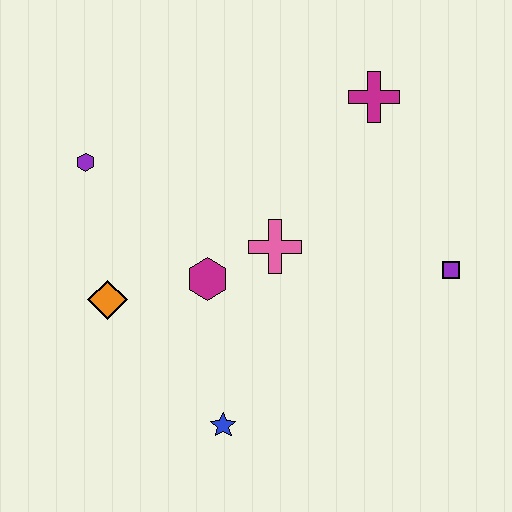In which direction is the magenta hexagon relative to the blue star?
The magenta hexagon is above the blue star.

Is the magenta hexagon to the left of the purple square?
Yes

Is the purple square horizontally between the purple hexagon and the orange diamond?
No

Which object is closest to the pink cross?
The magenta hexagon is closest to the pink cross.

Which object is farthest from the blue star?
The magenta cross is farthest from the blue star.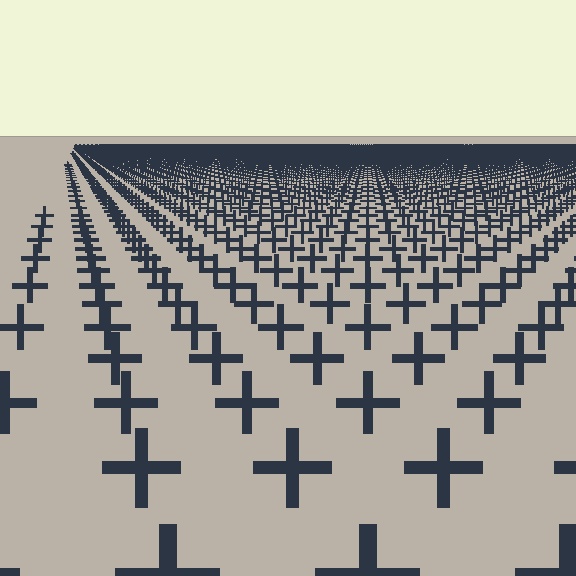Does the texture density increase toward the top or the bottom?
Density increases toward the top.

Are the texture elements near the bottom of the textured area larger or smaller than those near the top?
Larger. Near the bottom, elements are closer to the viewer and appear at a bigger on-screen size.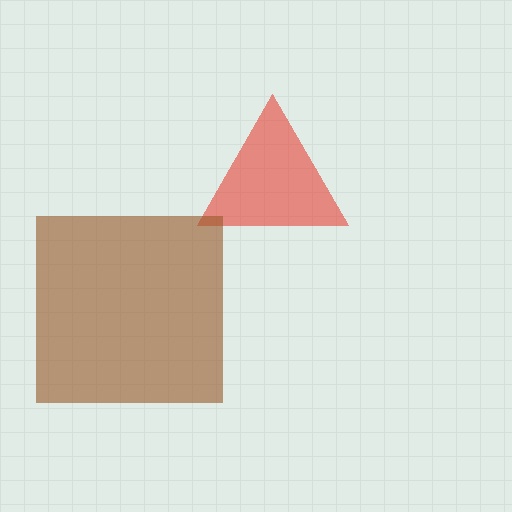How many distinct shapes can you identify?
There are 2 distinct shapes: a red triangle, a brown square.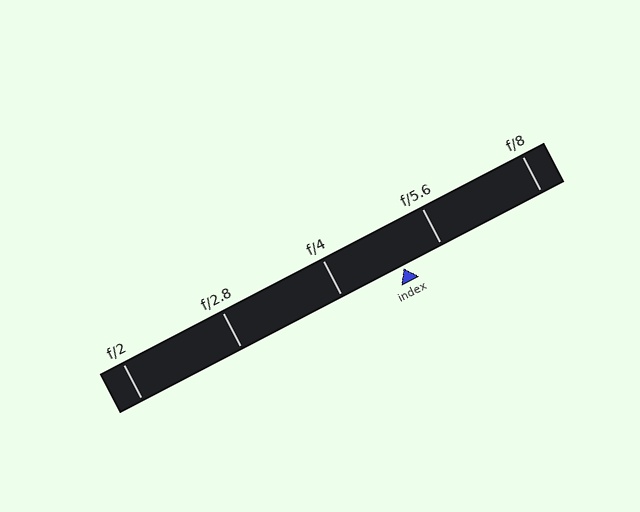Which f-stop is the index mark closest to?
The index mark is closest to f/5.6.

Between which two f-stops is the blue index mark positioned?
The index mark is between f/4 and f/5.6.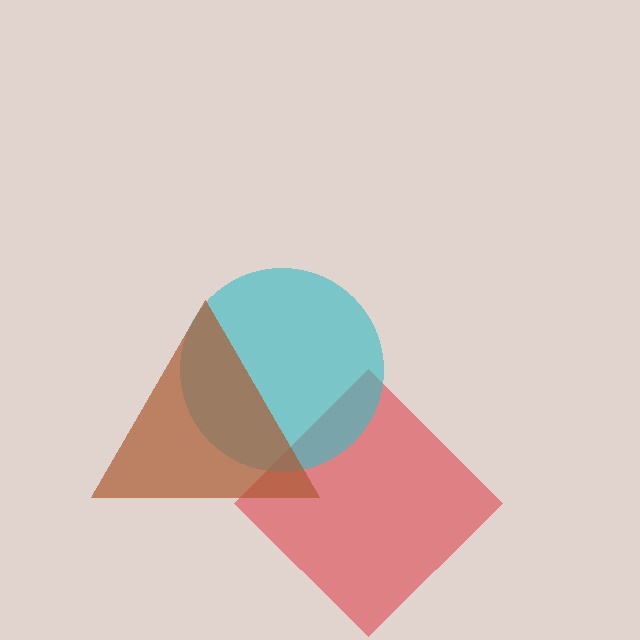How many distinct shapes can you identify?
There are 3 distinct shapes: a red diamond, a cyan circle, a brown triangle.